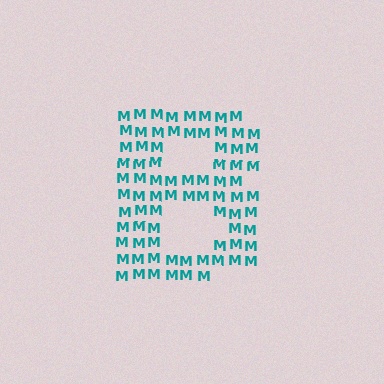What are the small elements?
The small elements are letter M's.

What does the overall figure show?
The overall figure shows the letter B.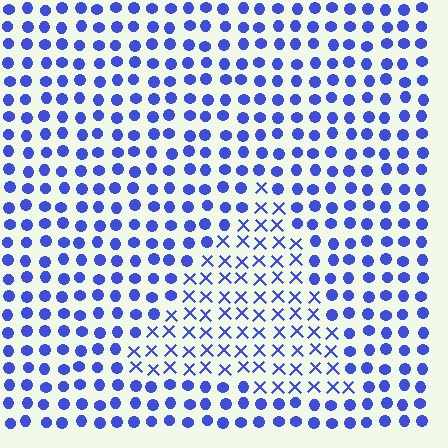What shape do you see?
I see a triangle.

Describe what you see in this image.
The image is filled with small blue elements arranged in a uniform grid. A triangle-shaped region contains X marks, while the surrounding area contains circles. The boundary is defined purely by the change in element shape.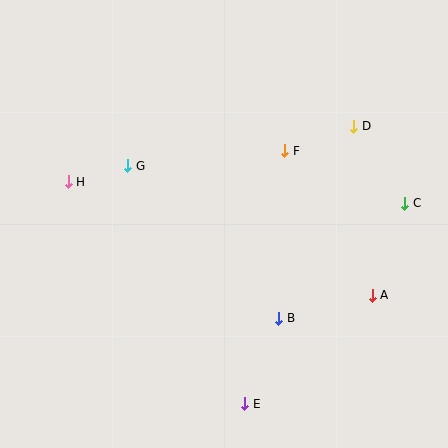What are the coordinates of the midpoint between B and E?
The midpoint between B and E is at (262, 361).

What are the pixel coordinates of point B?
Point B is at (279, 318).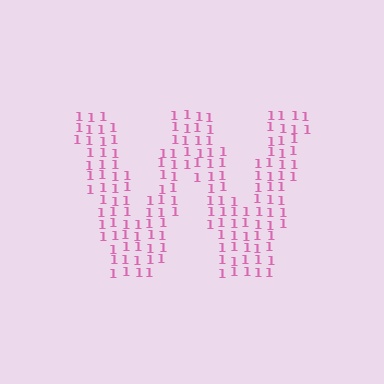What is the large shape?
The large shape is the letter W.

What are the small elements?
The small elements are digit 1's.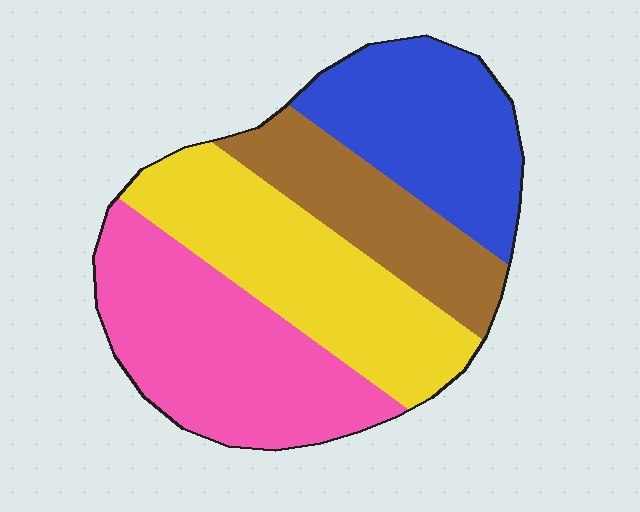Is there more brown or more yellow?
Yellow.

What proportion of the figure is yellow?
Yellow covers roughly 30% of the figure.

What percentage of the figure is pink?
Pink covers 31% of the figure.